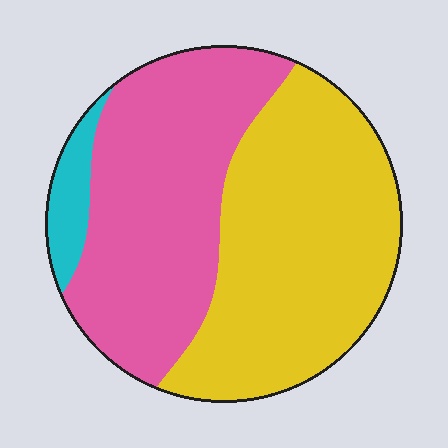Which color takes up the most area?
Yellow, at roughly 50%.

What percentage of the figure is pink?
Pink covers around 45% of the figure.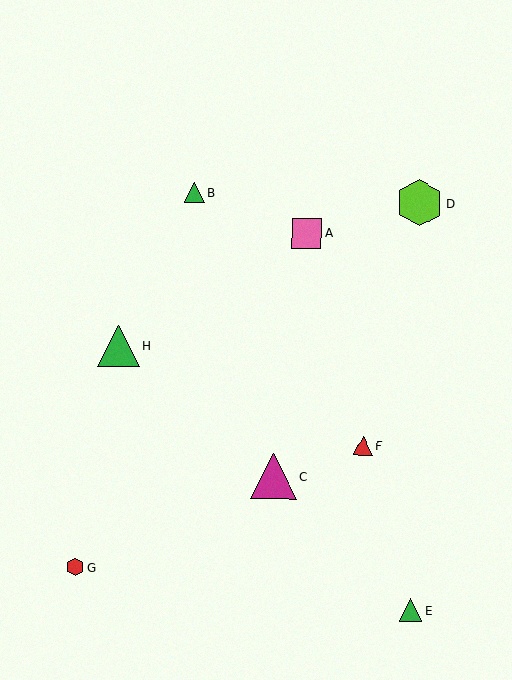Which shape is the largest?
The lime hexagon (labeled D) is the largest.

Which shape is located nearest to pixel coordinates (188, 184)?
The green triangle (labeled B) at (194, 193) is nearest to that location.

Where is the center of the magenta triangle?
The center of the magenta triangle is at (274, 477).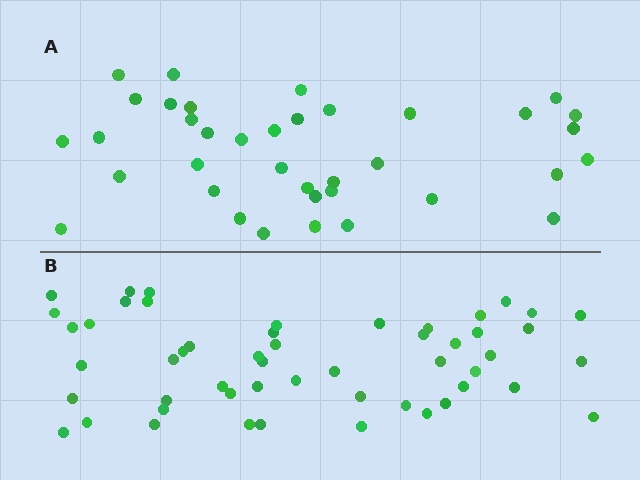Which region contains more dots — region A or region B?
Region B (the bottom region) has more dots.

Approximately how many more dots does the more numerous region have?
Region B has approximately 15 more dots than region A.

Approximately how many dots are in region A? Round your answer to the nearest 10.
About 40 dots. (The exact count is 37, which rounds to 40.)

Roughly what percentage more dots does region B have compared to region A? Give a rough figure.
About 40% more.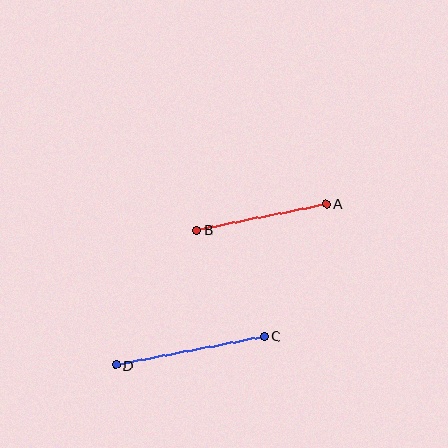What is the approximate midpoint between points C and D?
The midpoint is at approximately (190, 351) pixels.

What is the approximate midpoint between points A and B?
The midpoint is at approximately (261, 217) pixels.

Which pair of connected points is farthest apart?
Points C and D are farthest apart.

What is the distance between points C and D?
The distance is approximately 151 pixels.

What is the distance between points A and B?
The distance is approximately 132 pixels.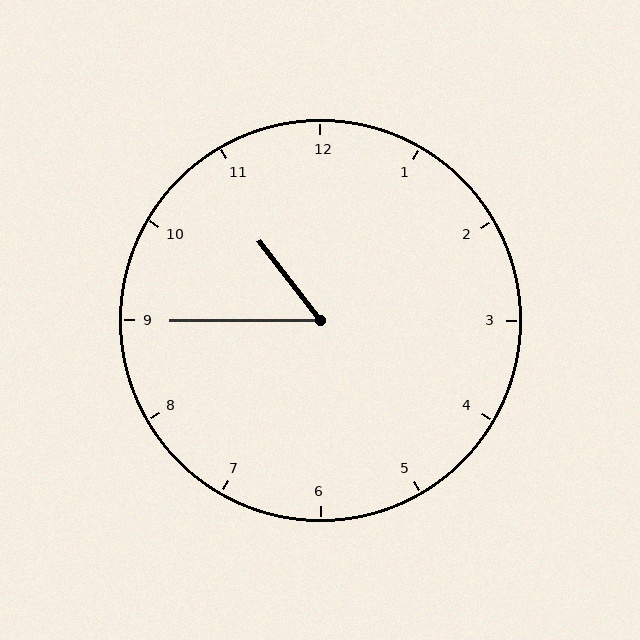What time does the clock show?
10:45.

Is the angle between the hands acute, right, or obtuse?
It is acute.